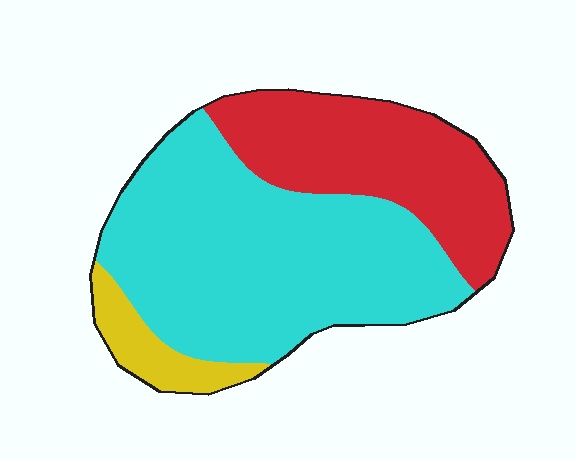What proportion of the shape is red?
Red covers about 30% of the shape.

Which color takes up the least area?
Yellow, at roughly 10%.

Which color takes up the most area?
Cyan, at roughly 60%.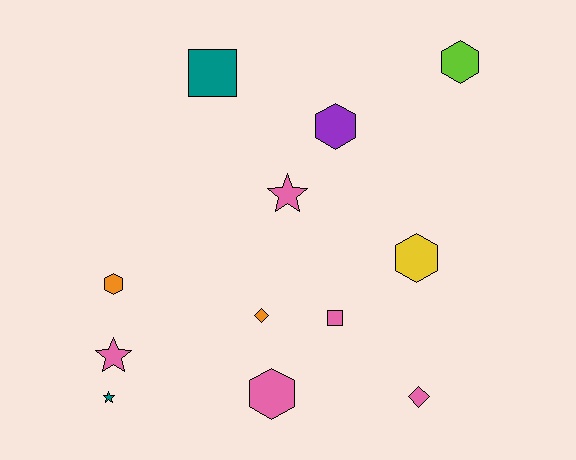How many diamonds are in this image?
There are 2 diamonds.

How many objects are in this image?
There are 12 objects.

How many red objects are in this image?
There are no red objects.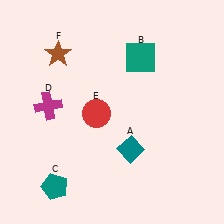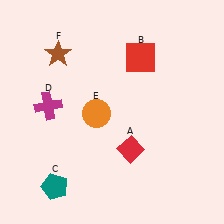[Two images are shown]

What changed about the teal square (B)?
In Image 1, B is teal. In Image 2, it changed to red.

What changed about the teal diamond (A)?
In Image 1, A is teal. In Image 2, it changed to red.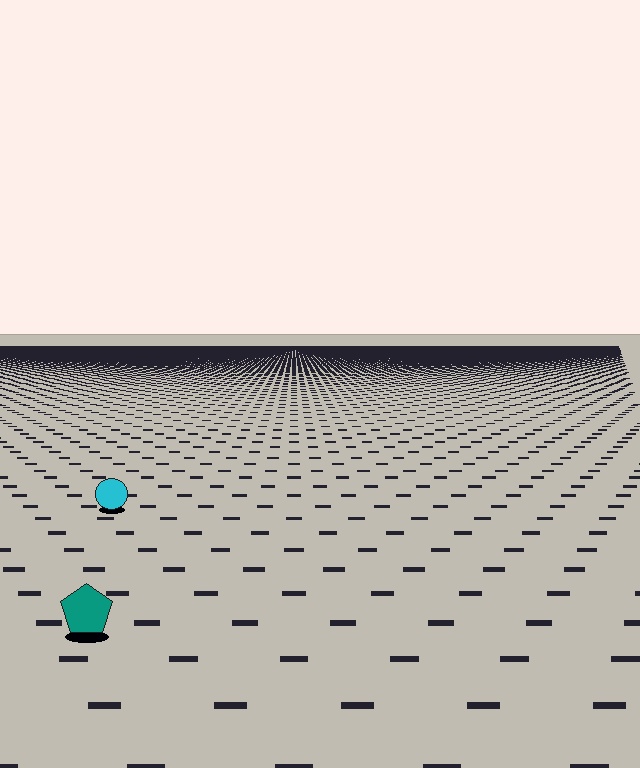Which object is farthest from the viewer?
The cyan circle is farthest from the viewer. It appears smaller and the ground texture around it is denser.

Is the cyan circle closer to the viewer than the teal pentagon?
No. The teal pentagon is closer — you can tell from the texture gradient: the ground texture is coarser near it.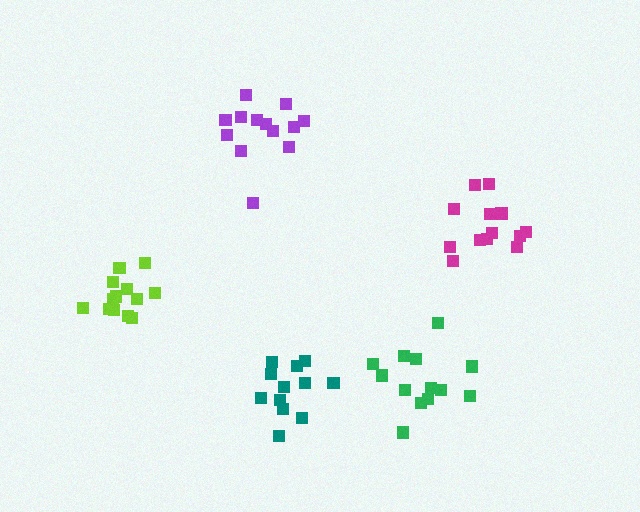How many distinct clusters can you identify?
There are 5 distinct clusters.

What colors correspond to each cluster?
The clusters are colored: purple, lime, magenta, teal, green.